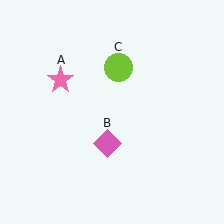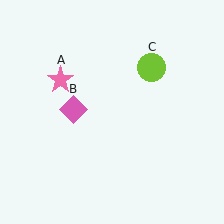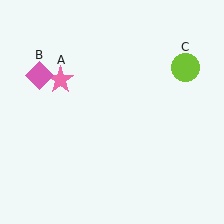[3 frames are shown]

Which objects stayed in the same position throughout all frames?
Pink star (object A) remained stationary.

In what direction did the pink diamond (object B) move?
The pink diamond (object B) moved up and to the left.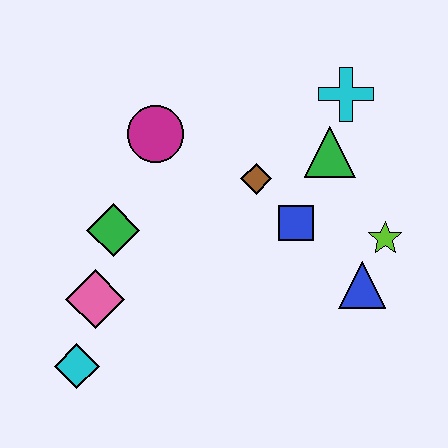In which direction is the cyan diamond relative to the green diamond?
The cyan diamond is below the green diamond.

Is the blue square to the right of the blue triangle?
No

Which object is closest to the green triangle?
The cyan cross is closest to the green triangle.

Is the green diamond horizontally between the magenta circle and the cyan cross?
No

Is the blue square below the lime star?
No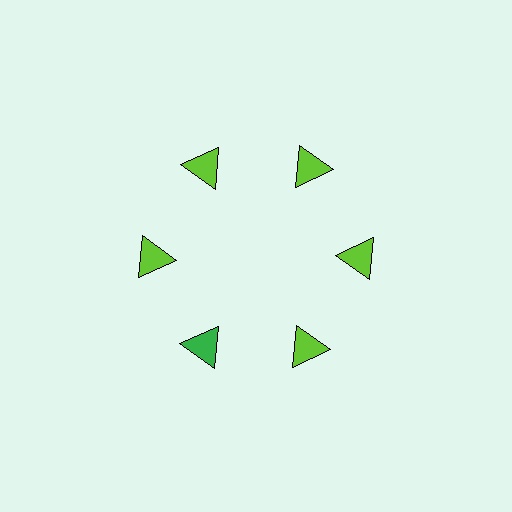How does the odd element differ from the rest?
It has a different color: green instead of lime.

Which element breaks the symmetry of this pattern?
The green triangle at roughly the 7 o'clock position breaks the symmetry. All other shapes are lime triangles.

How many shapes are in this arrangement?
There are 6 shapes arranged in a ring pattern.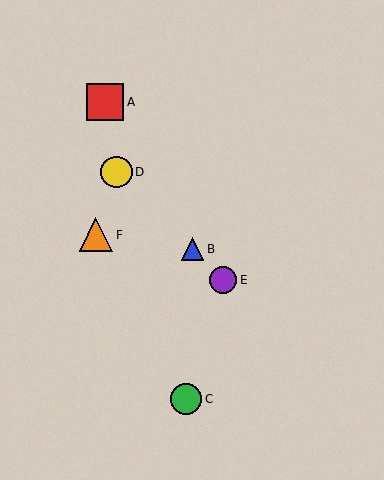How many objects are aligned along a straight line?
3 objects (B, D, E) are aligned along a straight line.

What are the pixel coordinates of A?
Object A is at (105, 102).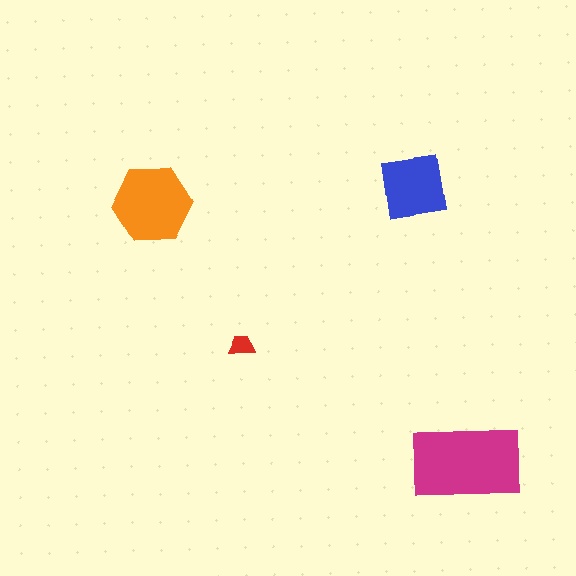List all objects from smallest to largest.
The red trapezoid, the blue square, the orange hexagon, the magenta rectangle.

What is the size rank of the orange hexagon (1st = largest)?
2nd.